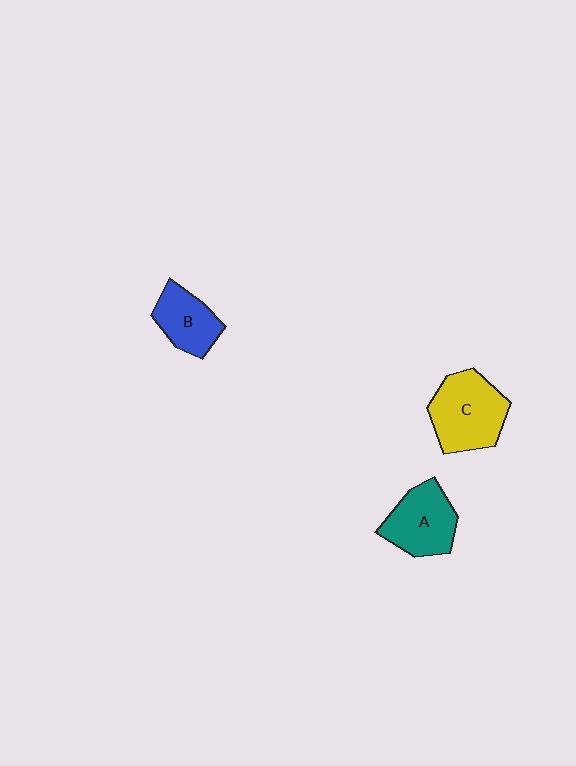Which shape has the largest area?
Shape C (yellow).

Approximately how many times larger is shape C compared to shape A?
Approximately 1.2 times.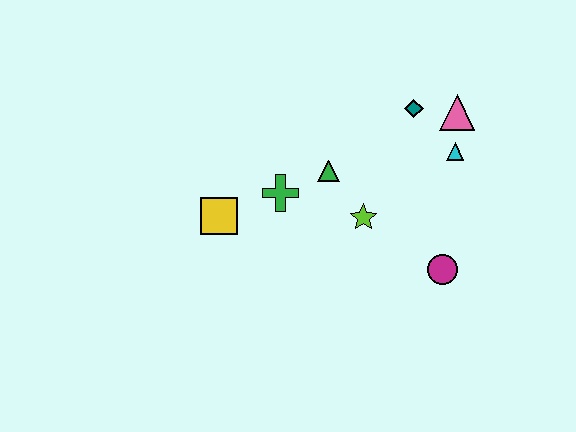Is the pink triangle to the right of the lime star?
Yes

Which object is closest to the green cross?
The green triangle is closest to the green cross.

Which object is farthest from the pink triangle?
The yellow square is farthest from the pink triangle.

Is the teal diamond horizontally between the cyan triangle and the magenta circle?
No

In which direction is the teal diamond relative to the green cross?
The teal diamond is to the right of the green cross.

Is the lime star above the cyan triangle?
No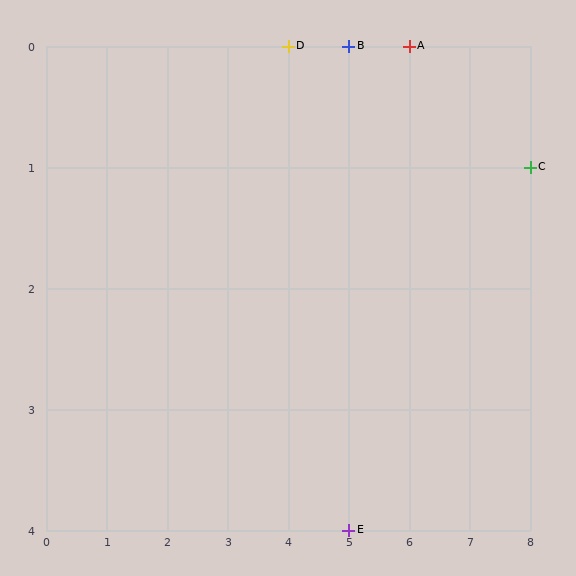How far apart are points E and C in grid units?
Points E and C are 3 columns and 3 rows apart (about 4.2 grid units diagonally).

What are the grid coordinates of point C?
Point C is at grid coordinates (8, 1).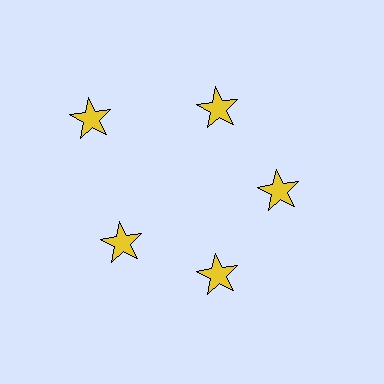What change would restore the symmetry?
The symmetry would be restored by moving it inward, back onto the ring so that all 5 stars sit at equal angles and equal distance from the center.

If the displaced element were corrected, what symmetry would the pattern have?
It would have 5-fold rotational symmetry — the pattern would map onto itself every 72 degrees.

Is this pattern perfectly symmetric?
No. The 5 yellow stars are arranged in a ring, but one element near the 10 o'clock position is pushed outward from the center, breaking the 5-fold rotational symmetry.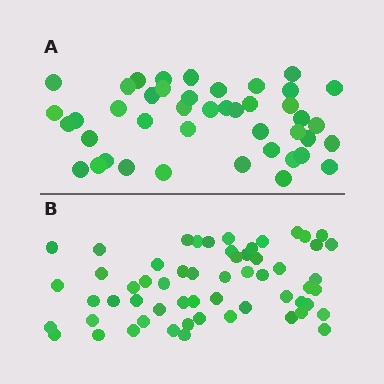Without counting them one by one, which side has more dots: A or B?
Region B (the bottom region) has more dots.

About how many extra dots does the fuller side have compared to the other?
Region B has approximately 15 more dots than region A.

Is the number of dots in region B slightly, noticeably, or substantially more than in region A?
Region B has noticeably more, but not dramatically so. The ratio is roughly 1.3 to 1.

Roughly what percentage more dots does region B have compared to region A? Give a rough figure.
About 35% more.